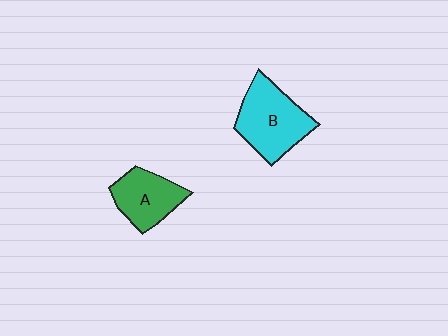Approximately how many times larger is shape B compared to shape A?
Approximately 1.4 times.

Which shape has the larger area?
Shape B (cyan).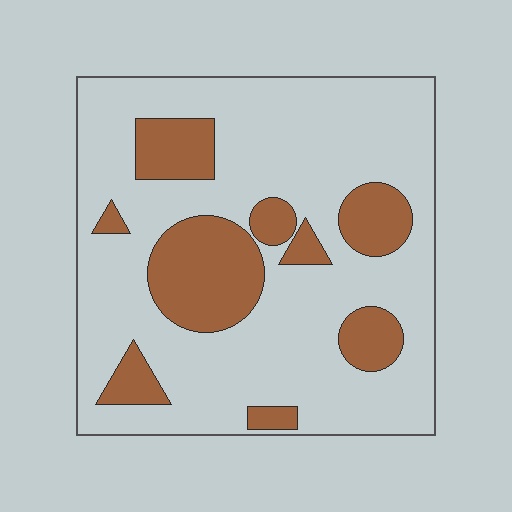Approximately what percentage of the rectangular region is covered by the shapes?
Approximately 25%.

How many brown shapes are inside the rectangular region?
9.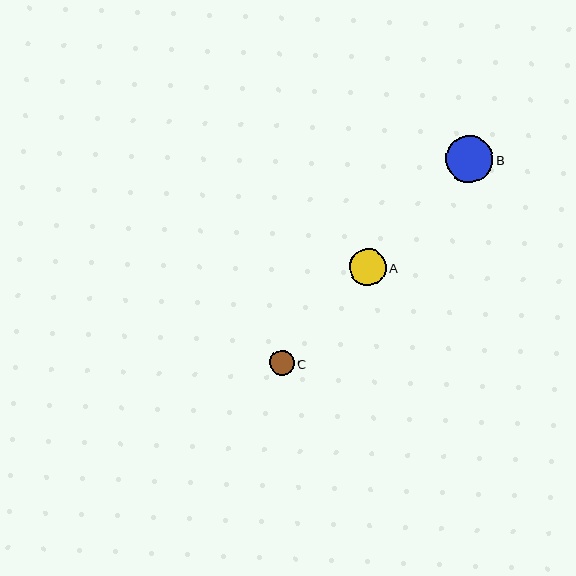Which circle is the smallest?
Circle C is the smallest with a size of approximately 25 pixels.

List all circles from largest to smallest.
From largest to smallest: B, A, C.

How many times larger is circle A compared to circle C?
Circle A is approximately 1.5 times the size of circle C.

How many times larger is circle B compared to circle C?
Circle B is approximately 1.9 times the size of circle C.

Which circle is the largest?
Circle B is the largest with a size of approximately 47 pixels.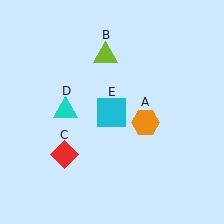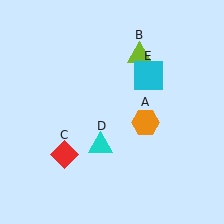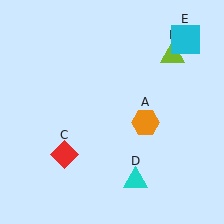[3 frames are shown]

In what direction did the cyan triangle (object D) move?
The cyan triangle (object D) moved down and to the right.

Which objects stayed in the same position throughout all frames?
Orange hexagon (object A) and red diamond (object C) remained stationary.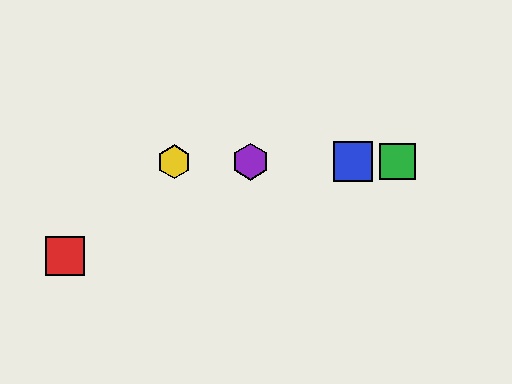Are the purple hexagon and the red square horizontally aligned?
No, the purple hexagon is at y≈162 and the red square is at y≈256.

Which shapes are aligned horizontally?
The blue square, the green square, the yellow hexagon, the purple hexagon are aligned horizontally.